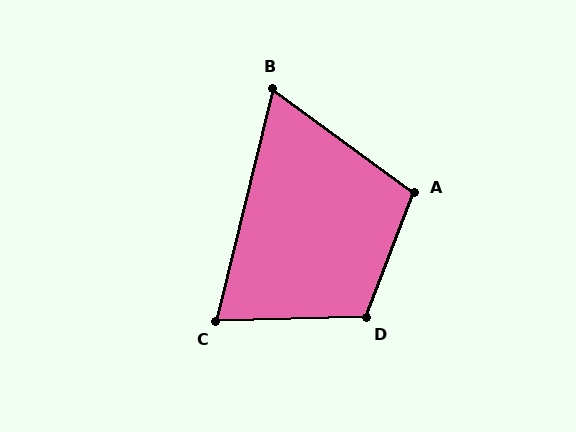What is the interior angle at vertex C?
Approximately 75 degrees (acute).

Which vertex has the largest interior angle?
D, at approximately 112 degrees.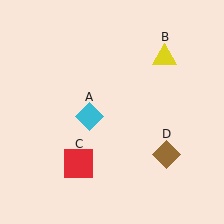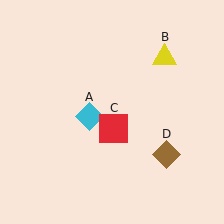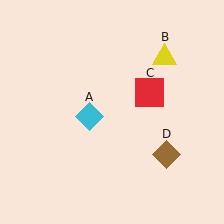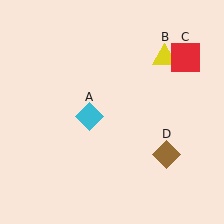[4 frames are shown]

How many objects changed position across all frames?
1 object changed position: red square (object C).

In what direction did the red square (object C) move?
The red square (object C) moved up and to the right.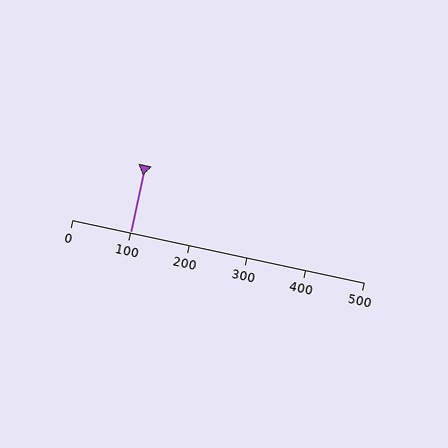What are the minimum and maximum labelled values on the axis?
The axis runs from 0 to 500.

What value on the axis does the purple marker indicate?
The marker indicates approximately 100.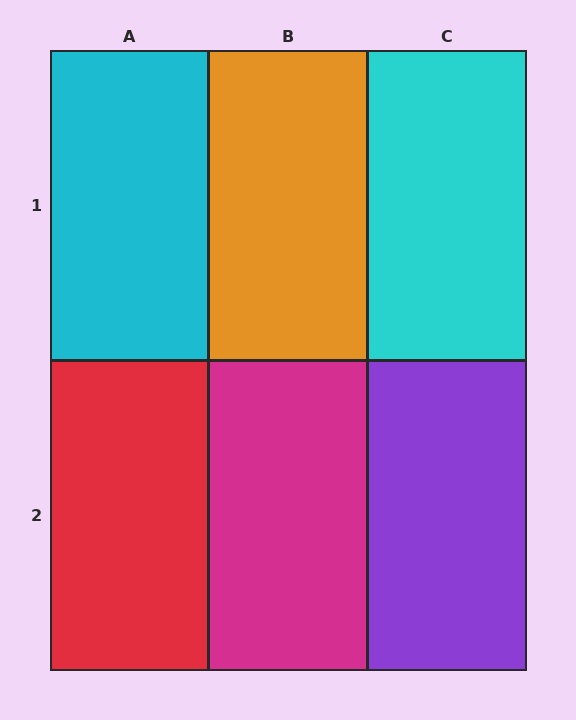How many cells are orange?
1 cell is orange.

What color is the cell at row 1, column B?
Orange.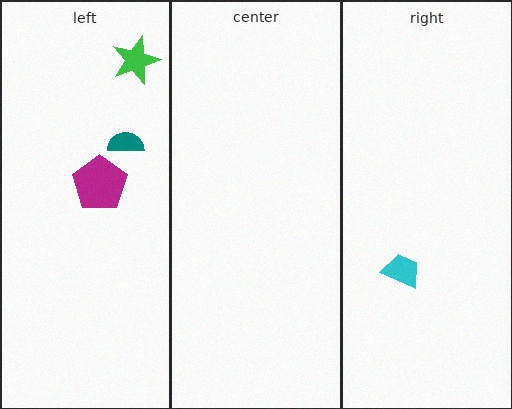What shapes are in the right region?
The cyan trapezoid.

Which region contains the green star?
The left region.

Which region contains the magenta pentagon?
The left region.